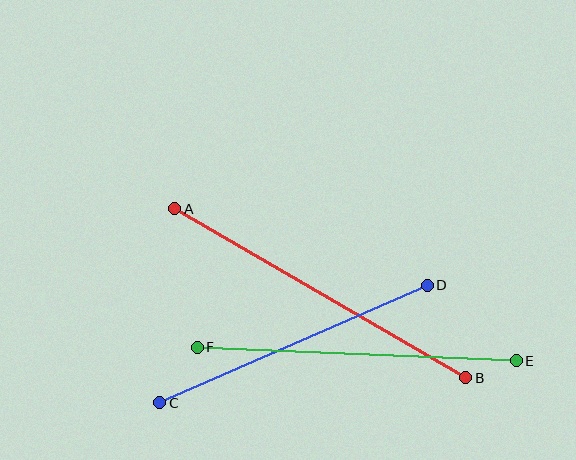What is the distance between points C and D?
The distance is approximately 292 pixels.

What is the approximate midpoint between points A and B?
The midpoint is at approximately (320, 293) pixels.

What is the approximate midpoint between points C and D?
The midpoint is at approximately (294, 344) pixels.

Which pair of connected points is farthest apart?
Points A and B are farthest apart.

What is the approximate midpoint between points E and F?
The midpoint is at approximately (357, 354) pixels.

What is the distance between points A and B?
The distance is approximately 337 pixels.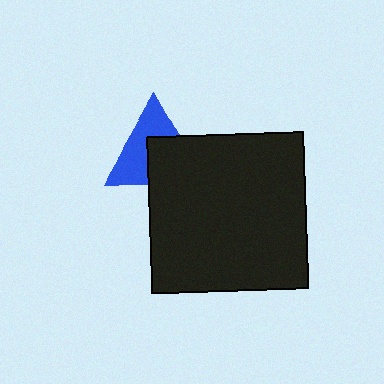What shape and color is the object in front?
The object in front is a black square.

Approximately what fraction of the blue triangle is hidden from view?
Roughly 47% of the blue triangle is hidden behind the black square.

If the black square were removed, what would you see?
You would see the complete blue triangle.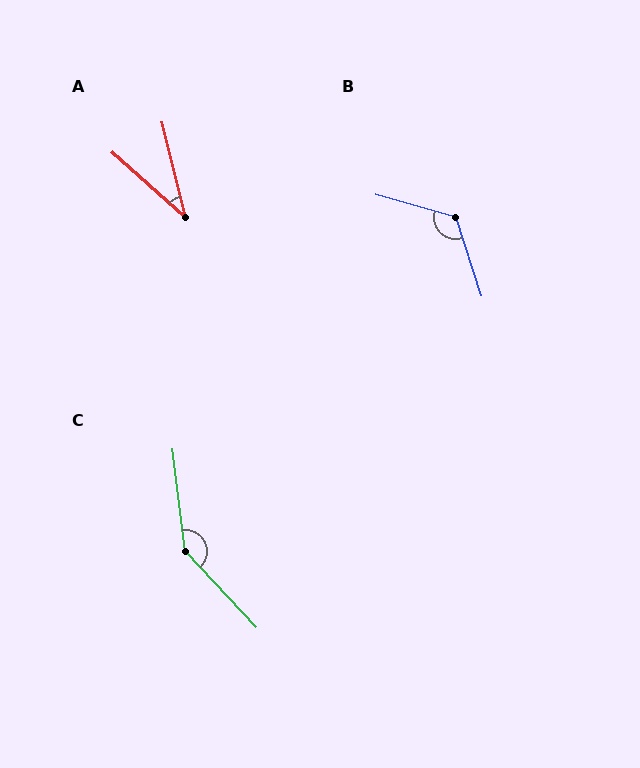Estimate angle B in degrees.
Approximately 124 degrees.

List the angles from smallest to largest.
A (34°), B (124°), C (144°).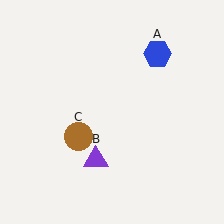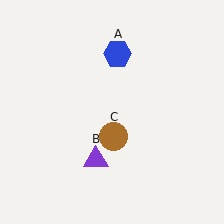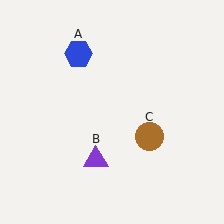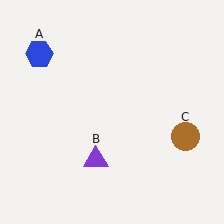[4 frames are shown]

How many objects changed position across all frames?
2 objects changed position: blue hexagon (object A), brown circle (object C).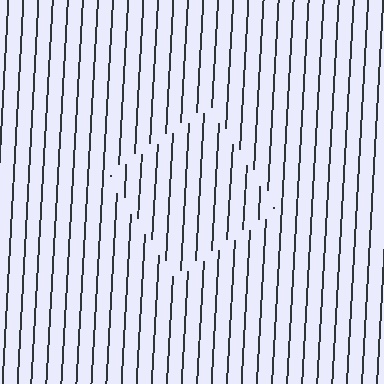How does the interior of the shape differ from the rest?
The interior of the shape contains the same grating, shifted by half a period — the contour is defined by the phase discontinuity where line-ends from the inner and outer gratings abut.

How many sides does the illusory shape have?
4 sides — the line-ends trace a square.